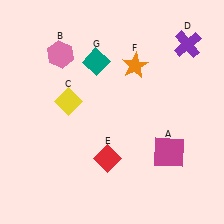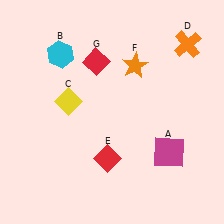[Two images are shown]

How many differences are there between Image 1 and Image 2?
There are 3 differences between the two images.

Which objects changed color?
B changed from pink to cyan. D changed from purple to orange. G changed from teal to red.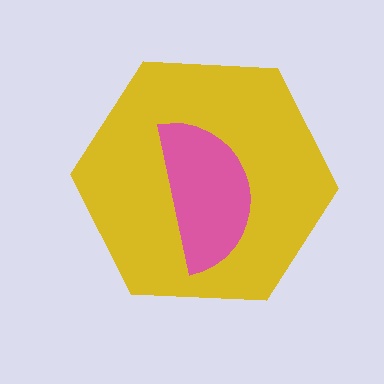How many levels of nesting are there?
2.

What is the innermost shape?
The pink semicircle.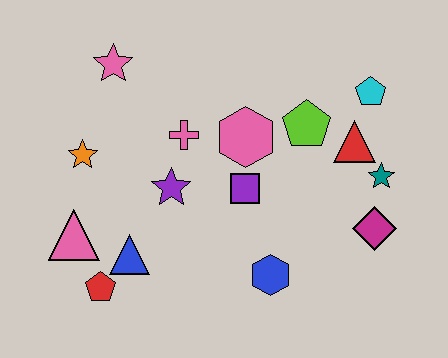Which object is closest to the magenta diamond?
The teal star is closest to the magenta diamond.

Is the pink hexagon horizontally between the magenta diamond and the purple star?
Yes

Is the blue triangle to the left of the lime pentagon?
Yes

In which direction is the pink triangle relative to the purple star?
The pink triangle is to the left of the purple star.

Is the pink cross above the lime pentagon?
No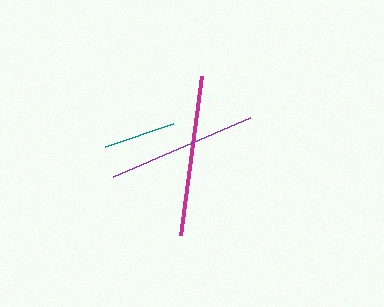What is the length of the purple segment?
The purple segment is approximately 149 pixels long.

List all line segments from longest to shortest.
From longest to shortest: magenta, purple, teal.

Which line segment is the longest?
The magenta line is the longest at approximately 161 pixels.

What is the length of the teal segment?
The teal segment is approximately 71 pixels long.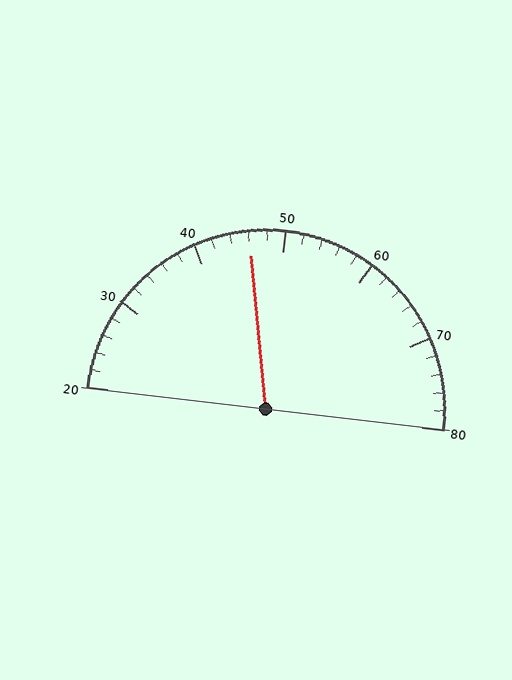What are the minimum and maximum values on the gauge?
The gauge ranges from 20 to 80.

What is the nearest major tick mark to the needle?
The nearest major tick mark is 50.